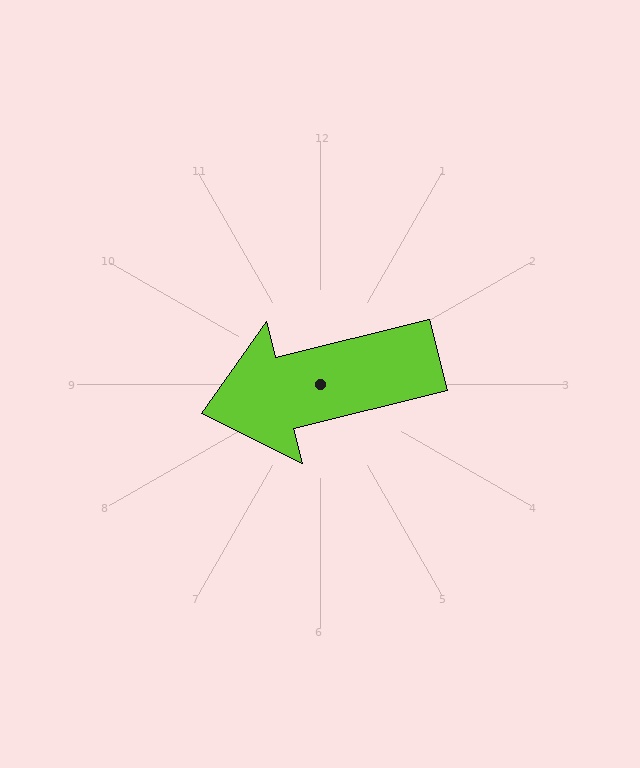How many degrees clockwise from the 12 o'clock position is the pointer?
Approximately 256 degrees.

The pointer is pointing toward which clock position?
Roughly 9 o'clock.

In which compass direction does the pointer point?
West.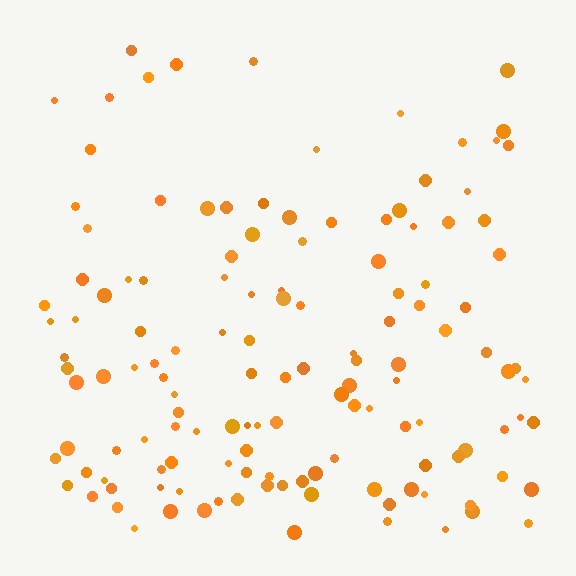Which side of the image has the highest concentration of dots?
The bottom.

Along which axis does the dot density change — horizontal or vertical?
Vertical.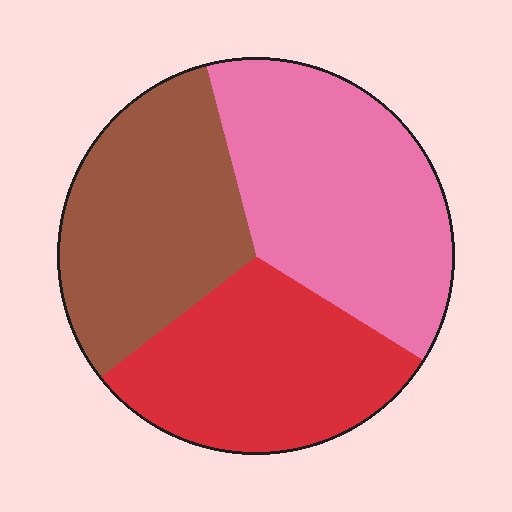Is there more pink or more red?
Pink.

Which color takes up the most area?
Pink, at roughly 40%.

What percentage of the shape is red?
Red takes up about one third (1/3) of the shape.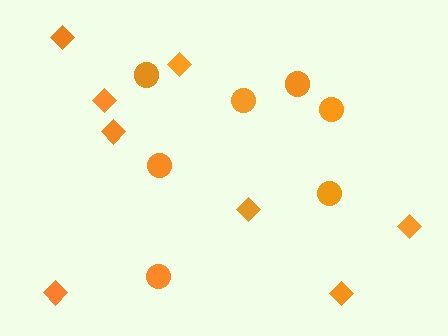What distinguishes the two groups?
There are 2 groups: one group of circles (7) and one group of diamonds (8).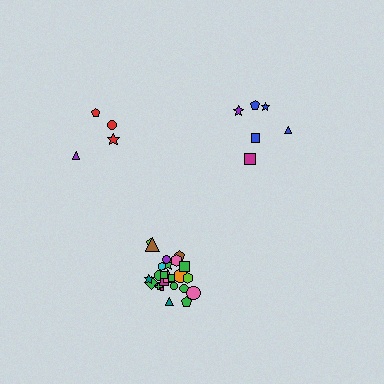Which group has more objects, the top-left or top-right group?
The top-right group.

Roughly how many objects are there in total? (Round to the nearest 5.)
Roughly 35 objects in total.